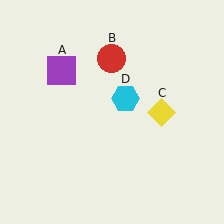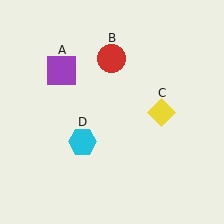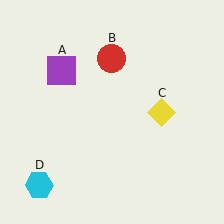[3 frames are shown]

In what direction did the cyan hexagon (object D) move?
The cyan hexagon (object D) moved down and to the left.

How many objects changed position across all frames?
1 object changed position: cyan hexagon (object D).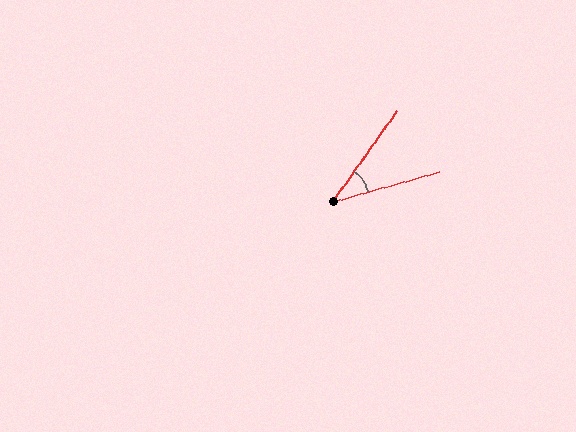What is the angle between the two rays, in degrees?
Approximately 39 degrees.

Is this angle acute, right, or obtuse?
It is acute.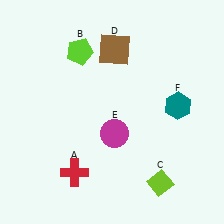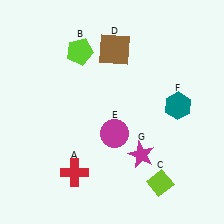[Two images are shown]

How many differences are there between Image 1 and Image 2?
There is 1 difference between the two images.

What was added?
A magenta star (G) was added in Image 2.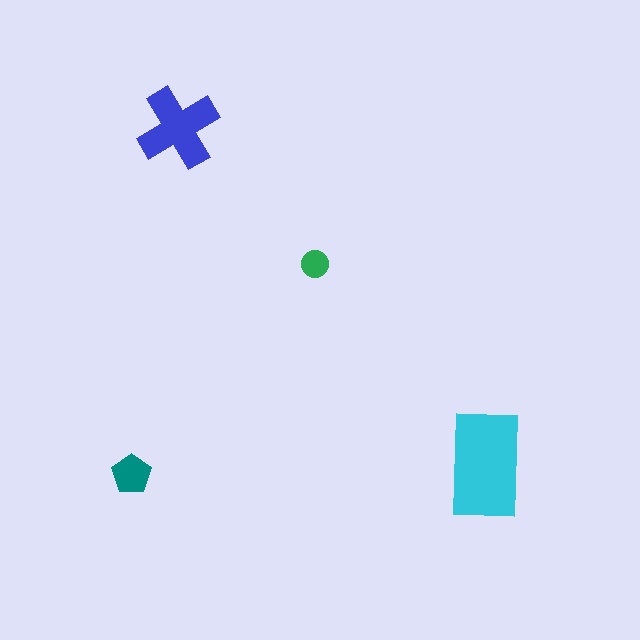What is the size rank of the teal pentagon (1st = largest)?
3rd.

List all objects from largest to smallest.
The cyan rectangle, the blue cross, the teal pentagon, the green circle.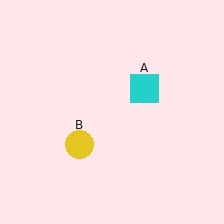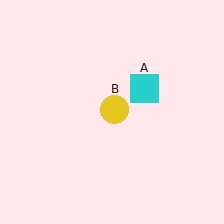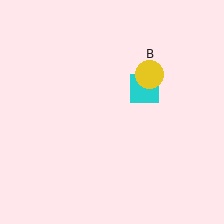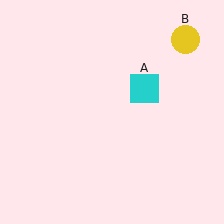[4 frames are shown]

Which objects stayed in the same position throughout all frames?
Cyan square (object A) remained stationary.